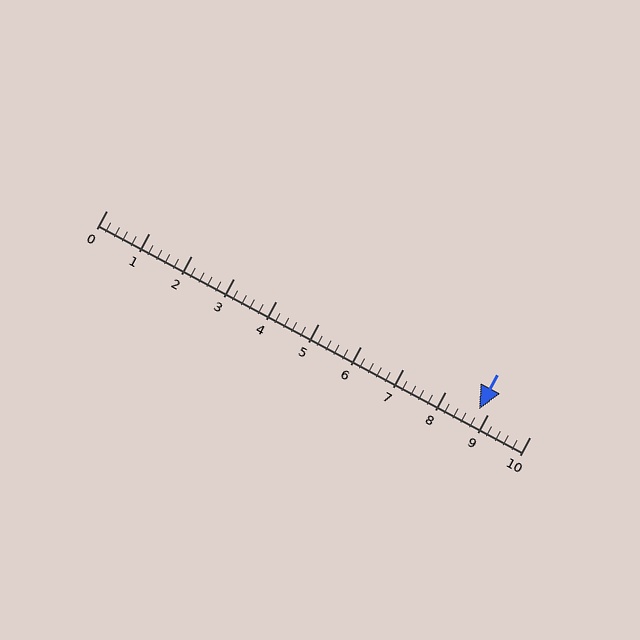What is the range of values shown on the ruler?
The ruler shows values from 0 to 10.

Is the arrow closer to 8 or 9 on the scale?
The arrow is closer to 9.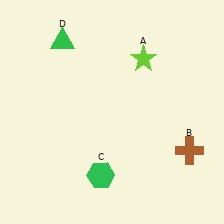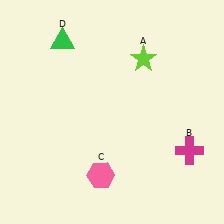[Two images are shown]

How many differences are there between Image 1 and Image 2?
There are 2 differences between the two images.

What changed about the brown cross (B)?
In Image 1, B is brown. In Image 2, it changed to magenta.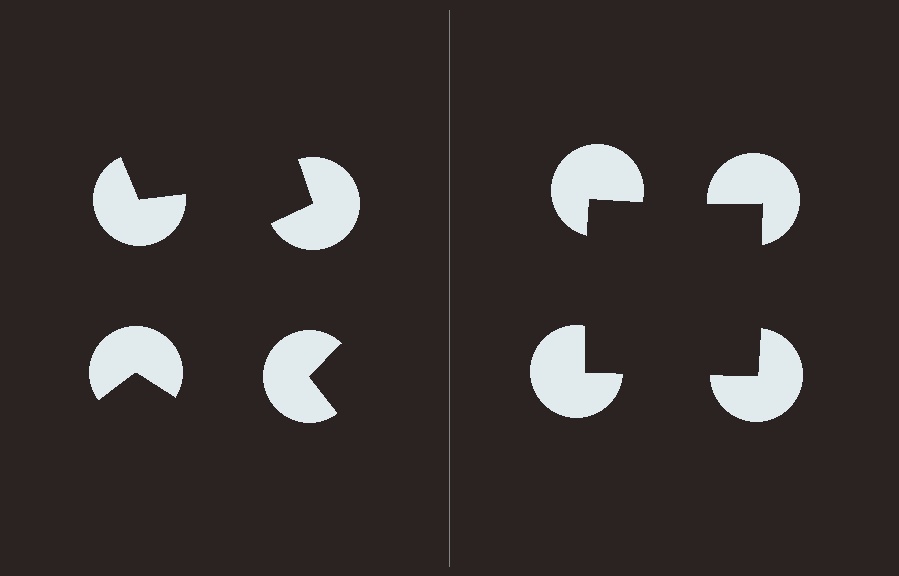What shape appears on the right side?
An illusory square.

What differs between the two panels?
The pac-man discs are positioned identically on both sides; only the wedge orientations differ. On the right they align to a square; on the left they are misaligned.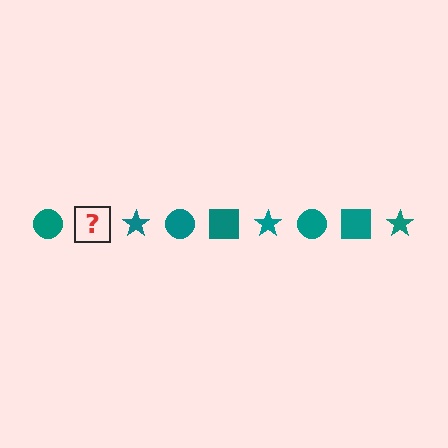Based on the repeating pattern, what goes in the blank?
The blank should be a teal square.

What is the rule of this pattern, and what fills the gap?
The rule is that the pattern cycles through circle, square, star shapes in teal. The gap should be filled with a teal square.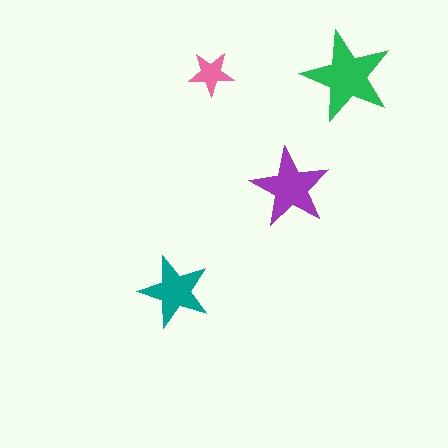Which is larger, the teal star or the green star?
The green one.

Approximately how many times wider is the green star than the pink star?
About 2 times wider.